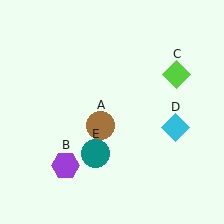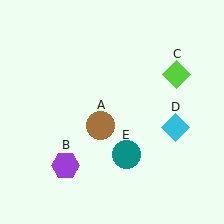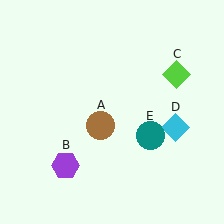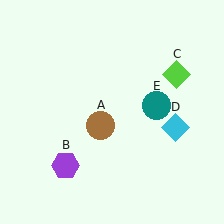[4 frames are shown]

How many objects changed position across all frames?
1 object changed position: teal circle (object E).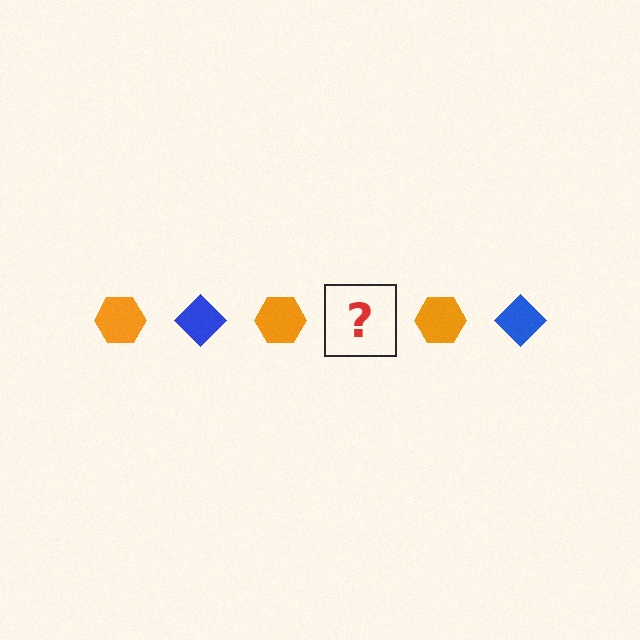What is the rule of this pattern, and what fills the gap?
The rule is that the pattern alternates between orange hexagon and blue diamond. The gap should be filled with a blue diamond.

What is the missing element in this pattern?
The missing element is a blue diamond.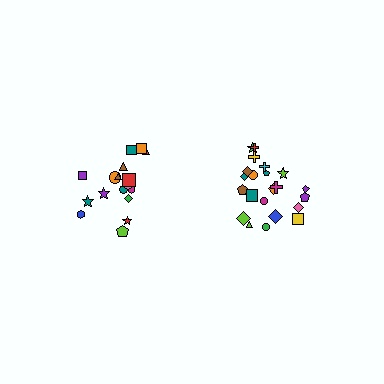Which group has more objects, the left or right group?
The right group.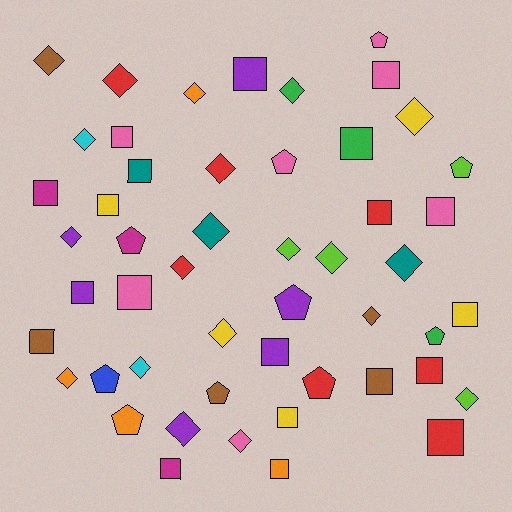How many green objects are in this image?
There are 3 green objects.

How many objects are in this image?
There are 50 objects.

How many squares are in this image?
There are 20 squares.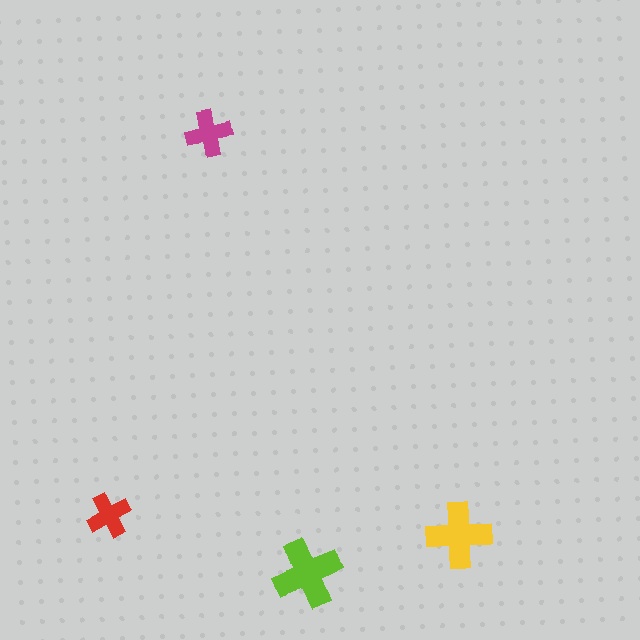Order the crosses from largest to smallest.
the lime one, the yellow one, the magenta one, the red one.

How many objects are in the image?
There are 4 objects in the image.